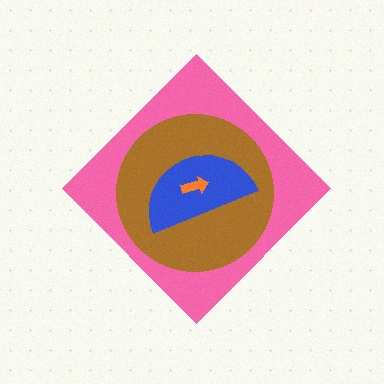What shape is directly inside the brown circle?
The blue semicircle.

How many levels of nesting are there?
4.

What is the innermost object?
The orange arrow.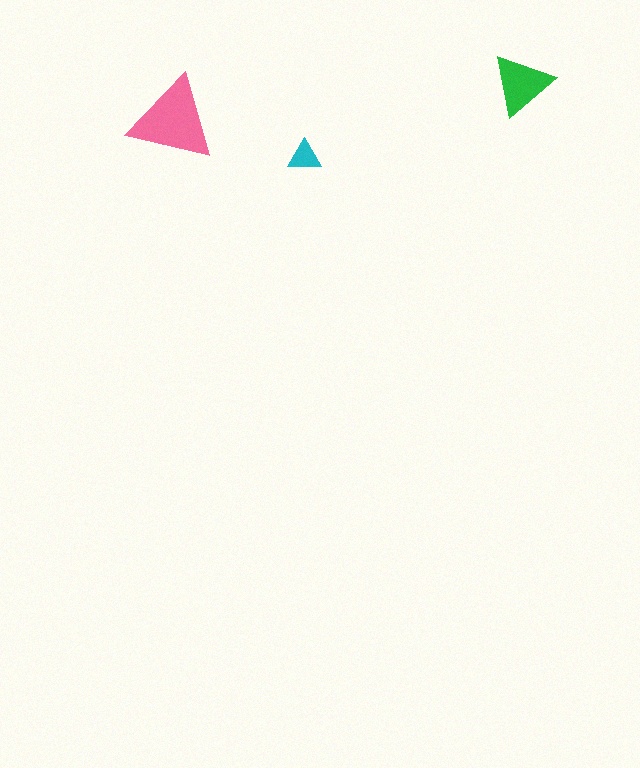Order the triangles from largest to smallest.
the pink one, the green one, the cyan one.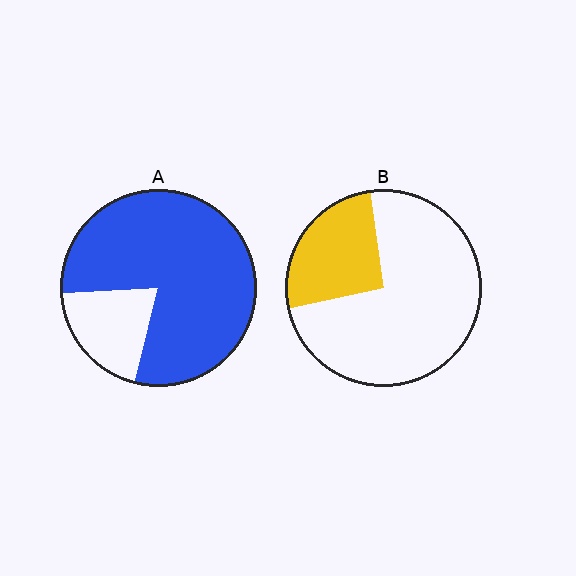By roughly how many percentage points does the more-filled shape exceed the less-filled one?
By roughly 55 percentage points (A over B).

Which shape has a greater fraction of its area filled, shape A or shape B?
Shape A.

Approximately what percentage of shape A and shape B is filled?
A is approximately 80% and B is approximately 25%.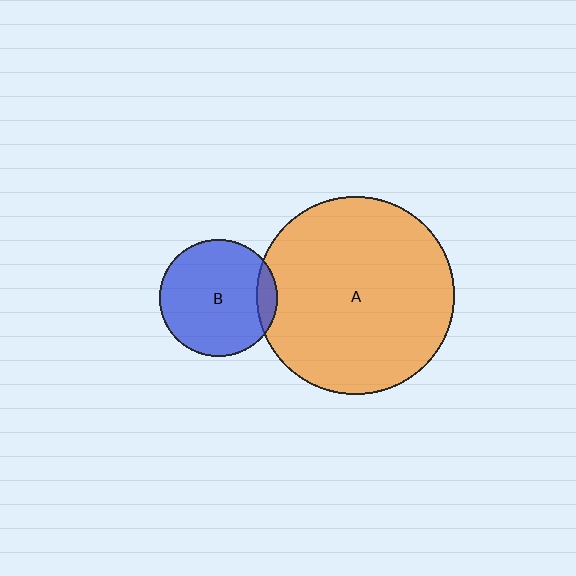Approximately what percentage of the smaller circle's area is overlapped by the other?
Approximately 10%.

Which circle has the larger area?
Circle A (orange).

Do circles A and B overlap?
Yes.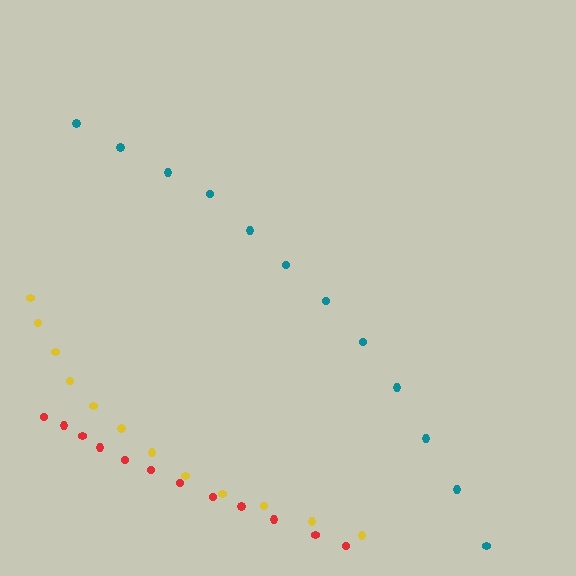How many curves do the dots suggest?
There are 3 distinct paths.